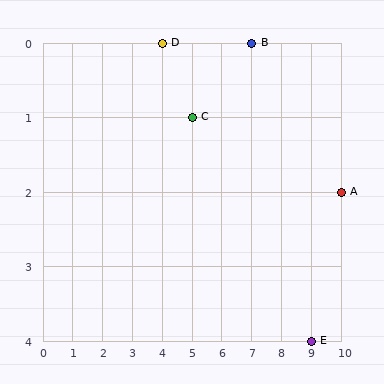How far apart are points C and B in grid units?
Points C and B are 2 columns and 1 row apart (about 2.2 grid units diagonally).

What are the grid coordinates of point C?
Point C is at grid coordinates (5, 1).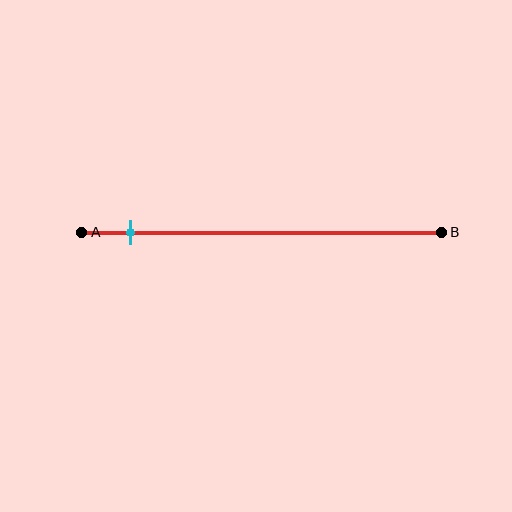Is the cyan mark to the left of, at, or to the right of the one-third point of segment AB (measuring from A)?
The cyan mark is to the left of the one-third point of segment AB.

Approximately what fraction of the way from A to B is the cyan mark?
The cyan mark is approximately 15% of the way from A to B.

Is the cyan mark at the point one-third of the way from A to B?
No, the mark is at about 15% from A, not at the 33% one-third point.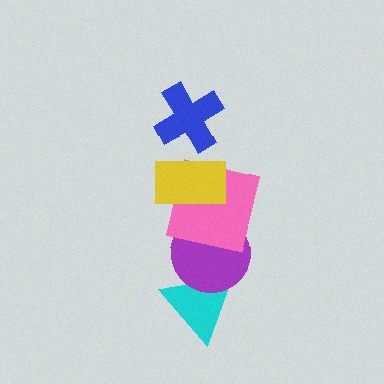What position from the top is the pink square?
The pink square is 3rd from the top.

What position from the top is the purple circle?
The purple circle is 4th from the top.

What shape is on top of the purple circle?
The pink square is on top of the purple circle.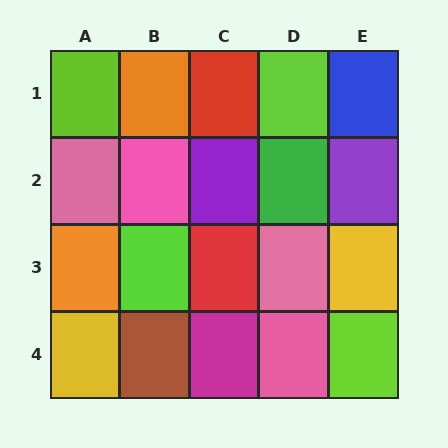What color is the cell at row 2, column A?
Pink.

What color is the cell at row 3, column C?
Red.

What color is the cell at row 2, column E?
Purple.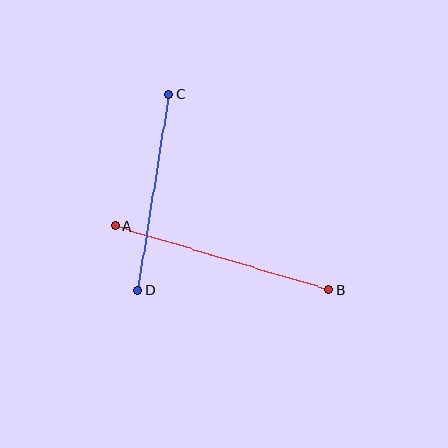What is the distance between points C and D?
The distance is approximately 199 pixels.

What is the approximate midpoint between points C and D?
The midpoint is at approximately (153, 192) pixels.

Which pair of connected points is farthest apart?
Points A and B are farthest apart.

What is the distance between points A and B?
The distance is approximately 223 pixels.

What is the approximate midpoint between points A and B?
The midpoint is at approximately (222, 258) pixels.